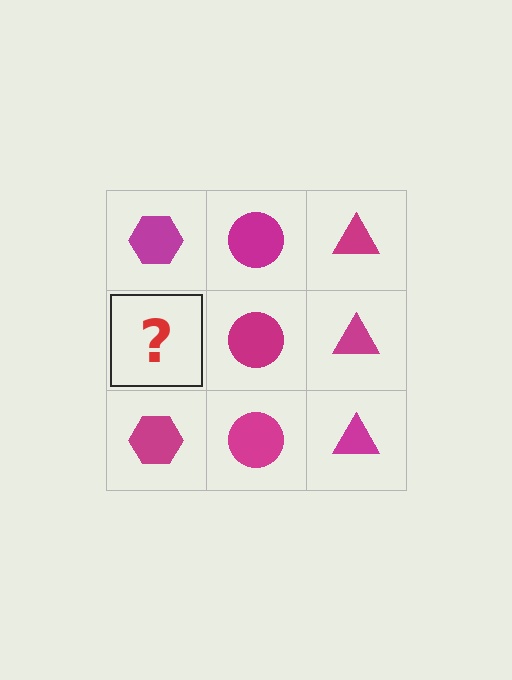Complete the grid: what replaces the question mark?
The question mark should be replaced with a magenta hexagon.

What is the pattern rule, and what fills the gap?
The rule is that each column has a consistent shape. The gap should be filled with a magenta hexagon.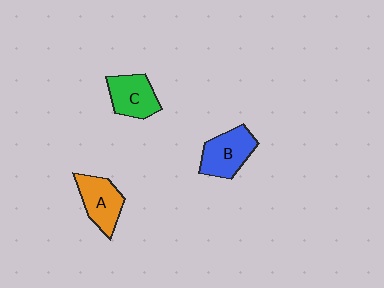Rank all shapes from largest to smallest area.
From largest to smallest: B (blue), A (orange), C (green).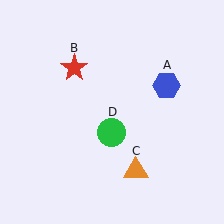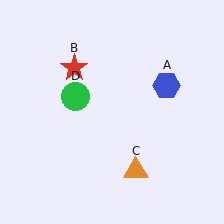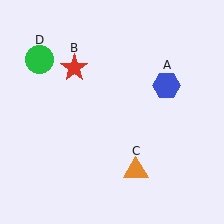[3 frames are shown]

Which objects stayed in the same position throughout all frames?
Blue hexagon (object A) and red star (object B) and orange triangle (object C) remained stationary.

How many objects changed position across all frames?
1 object changed position: green circle (object D).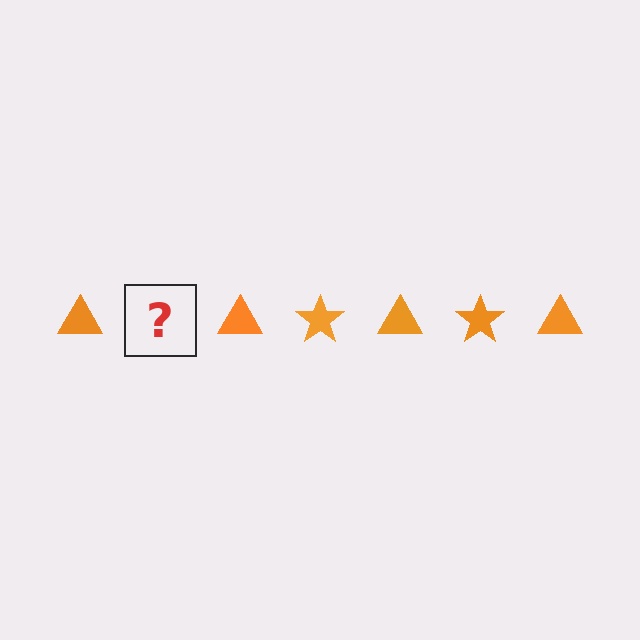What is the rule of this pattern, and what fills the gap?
The rule is that the pattern cycles through triangle, star shapes in orange. The gap should be filled with an orange star.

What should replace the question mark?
The question mark should be replaced with an orange star.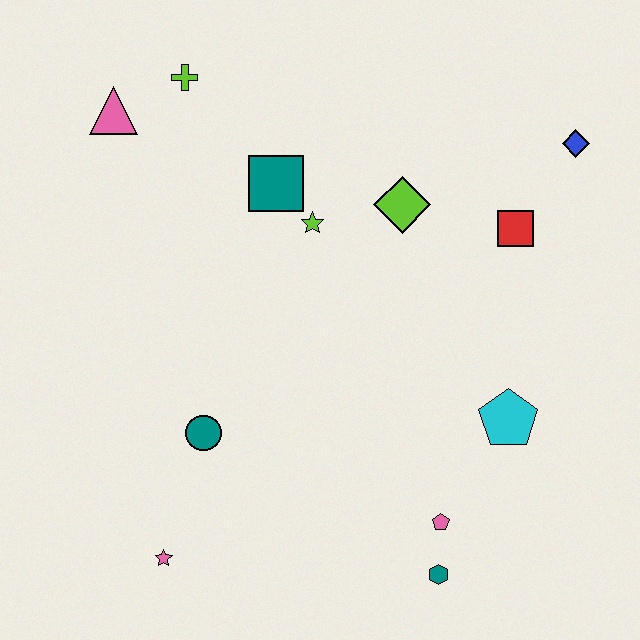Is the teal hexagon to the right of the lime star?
Yes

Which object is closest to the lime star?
The teal square is closest to the lime star.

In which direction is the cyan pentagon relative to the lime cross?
The cyan pentagon is below the lime cross.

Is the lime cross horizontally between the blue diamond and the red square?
No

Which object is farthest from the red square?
The pink star is farthest from the red square.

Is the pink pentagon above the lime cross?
No